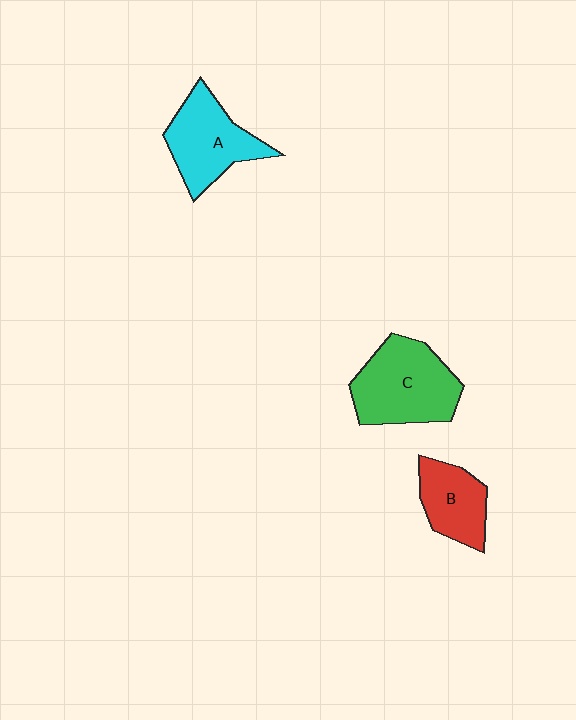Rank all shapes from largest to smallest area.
From largest to smallest: C (green), A (cyan), B (red).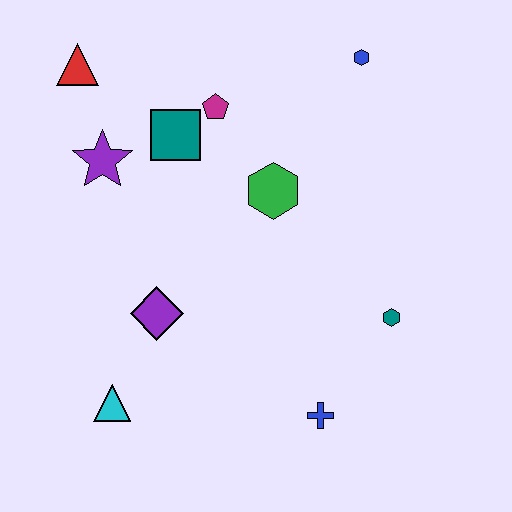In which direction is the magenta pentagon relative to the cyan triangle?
The magenta pentagon is above the cyan triangle.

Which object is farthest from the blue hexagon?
The cyan triangle is farthest from the blue hexagon.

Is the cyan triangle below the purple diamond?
Yes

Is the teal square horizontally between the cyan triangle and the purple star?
No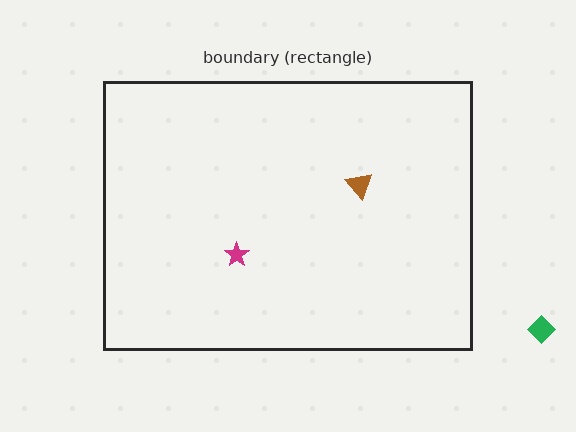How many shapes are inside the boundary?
2 inside, 1 outside.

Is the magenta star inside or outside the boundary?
Inside.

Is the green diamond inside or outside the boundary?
Outside.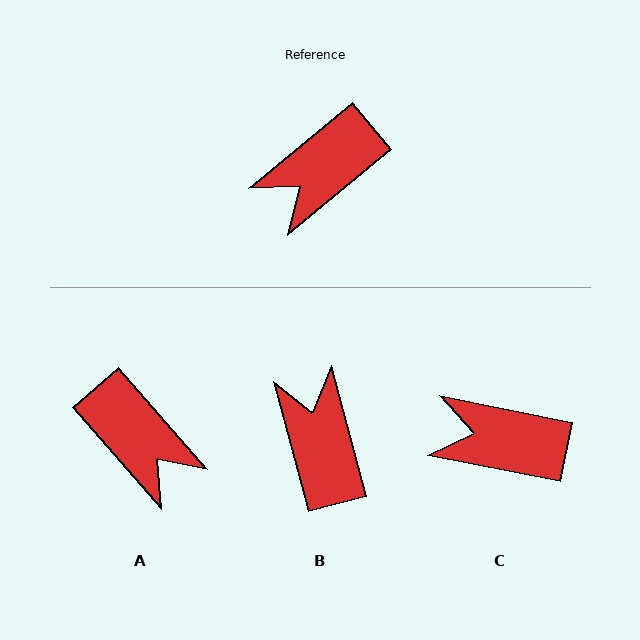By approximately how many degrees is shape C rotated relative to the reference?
Approximately 51 degrees clockwise.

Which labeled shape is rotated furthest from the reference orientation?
B, about 115 degrees away.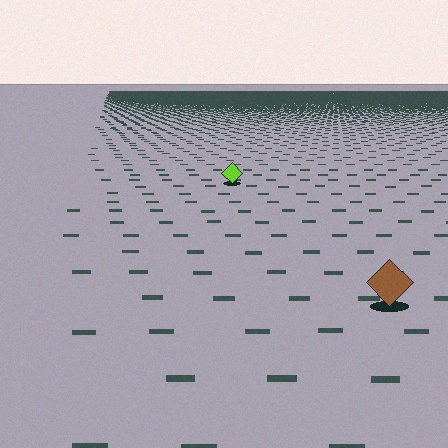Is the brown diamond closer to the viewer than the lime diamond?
Yes. The brown diamond is closer — you can tell from the texture gradient: the ground texture is coarser near it.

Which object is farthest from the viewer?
The lime diamond is farthest from the viewer. It appears smaller and the ground texture around it is denser.